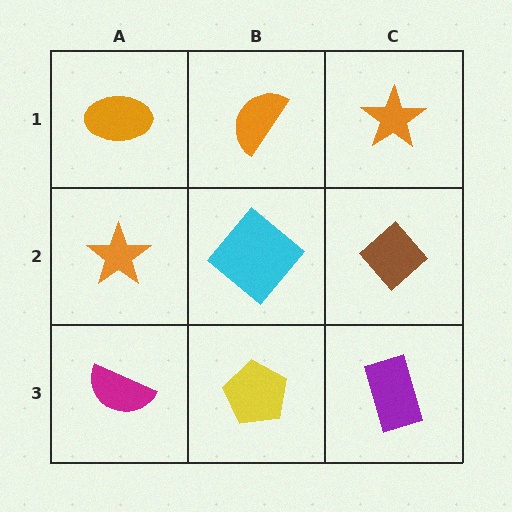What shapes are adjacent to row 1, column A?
An orange star (row 2, column A), an orange semicircle (row 1, column B).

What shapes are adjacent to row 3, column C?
A brown diamond (row 2, column C), a yellow pentagon (row 3, column B).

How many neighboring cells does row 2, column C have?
3.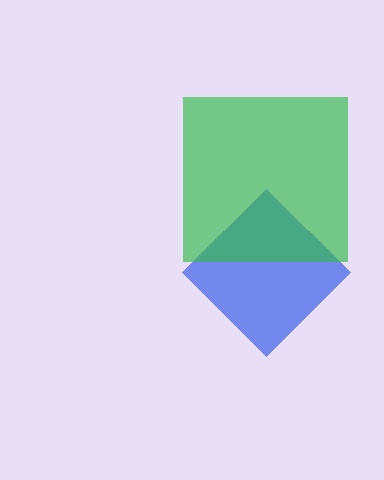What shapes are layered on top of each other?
The layered shapes are: a blue diamond, a green square.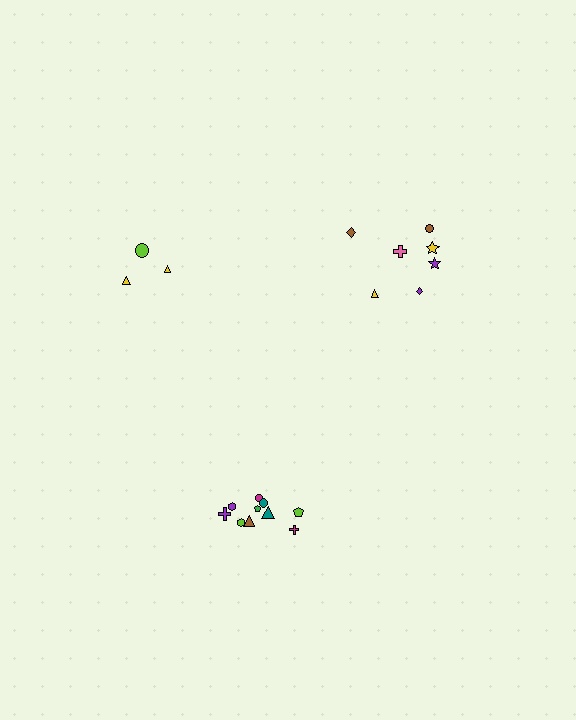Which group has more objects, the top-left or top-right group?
The top-right group.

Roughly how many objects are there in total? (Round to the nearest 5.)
Roughly 20 objects in total.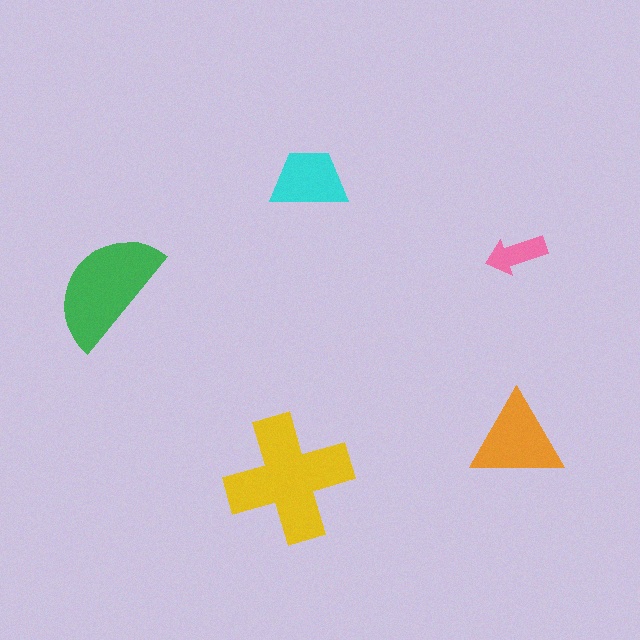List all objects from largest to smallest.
The yellow cross, the green semicircle, the orange triangle, the cyan trapezoid, the pink arrow.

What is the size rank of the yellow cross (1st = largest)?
1st.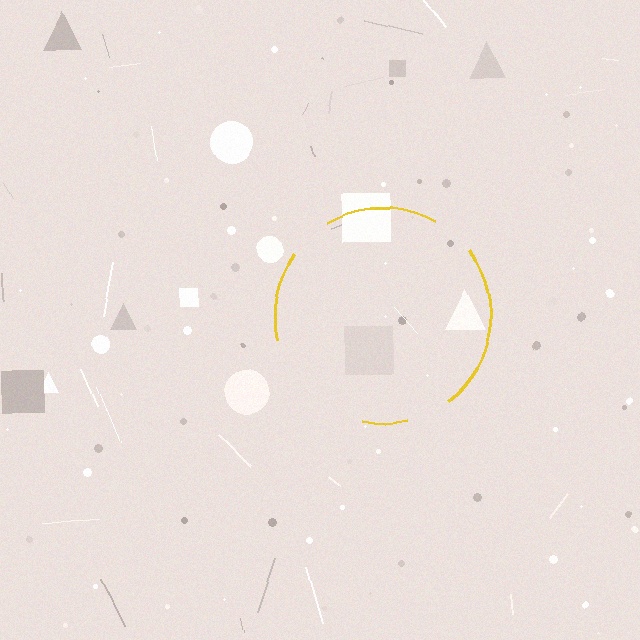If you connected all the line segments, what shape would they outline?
They would outline a circle.